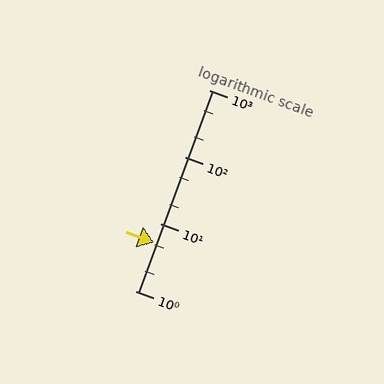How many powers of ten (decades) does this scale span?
The scale spans 3 decades, from 1 to 1000.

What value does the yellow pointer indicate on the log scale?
The pointer indicates approximately 5.2.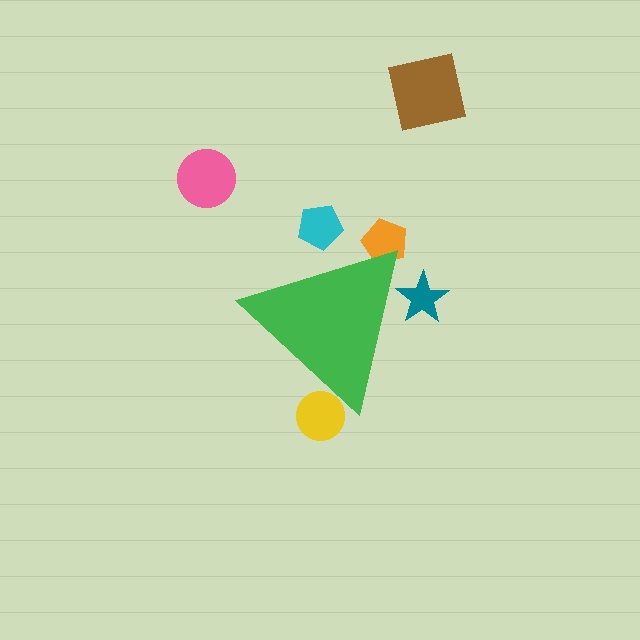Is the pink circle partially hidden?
No, the pink circle is fully visible.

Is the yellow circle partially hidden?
Yes, the yellow circle is partially hidden behind the green triangle.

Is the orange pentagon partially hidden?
Yes, the orange pentagon is partially hidden behind the green triangle.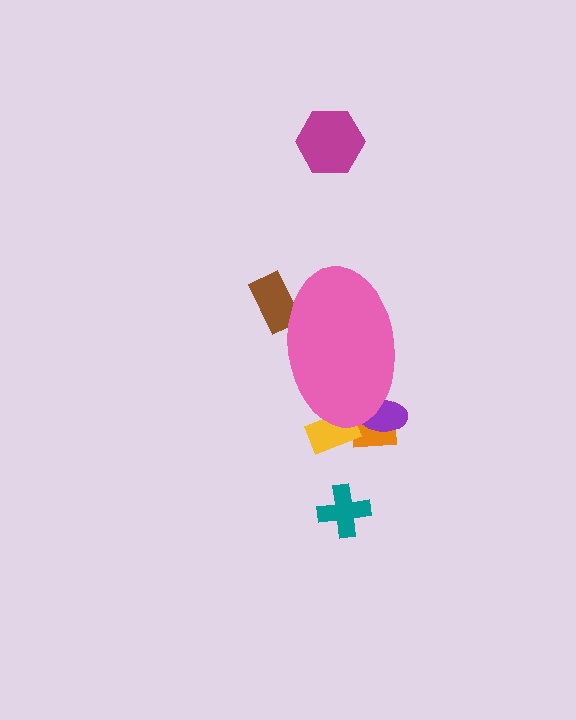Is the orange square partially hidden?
Yes, the orange square is partially hidden behind the pink ellipse.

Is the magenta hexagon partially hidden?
No, the magenta hexagon is fully visible.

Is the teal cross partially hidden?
No, the teal cross is fully visible.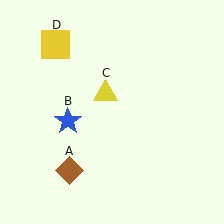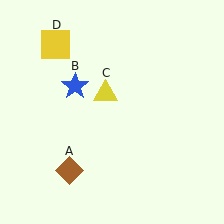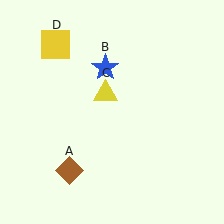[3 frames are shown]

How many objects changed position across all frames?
1 object changed position: blue star (object B).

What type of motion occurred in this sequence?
The blue star (object B) rotated clockwise around the center of the scene.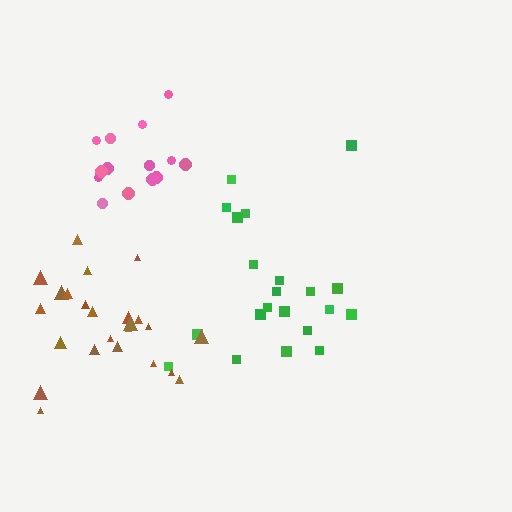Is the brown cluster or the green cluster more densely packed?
Brown.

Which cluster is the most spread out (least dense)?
Green.